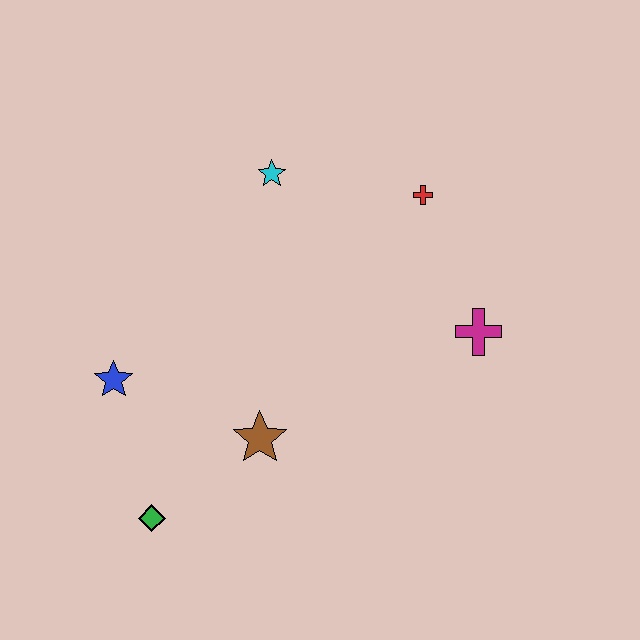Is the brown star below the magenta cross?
Yes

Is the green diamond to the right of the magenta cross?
No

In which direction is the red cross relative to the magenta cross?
The red cross is above the magenta cross.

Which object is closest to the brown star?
The green diamond is closest to the brown star.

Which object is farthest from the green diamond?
The red cross is farthest from the green diamond.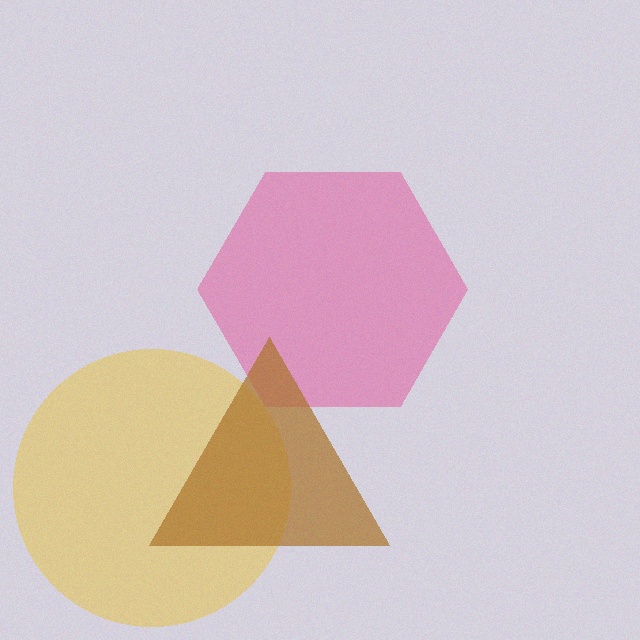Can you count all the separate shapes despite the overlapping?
Yes, there are 3 separate shapes.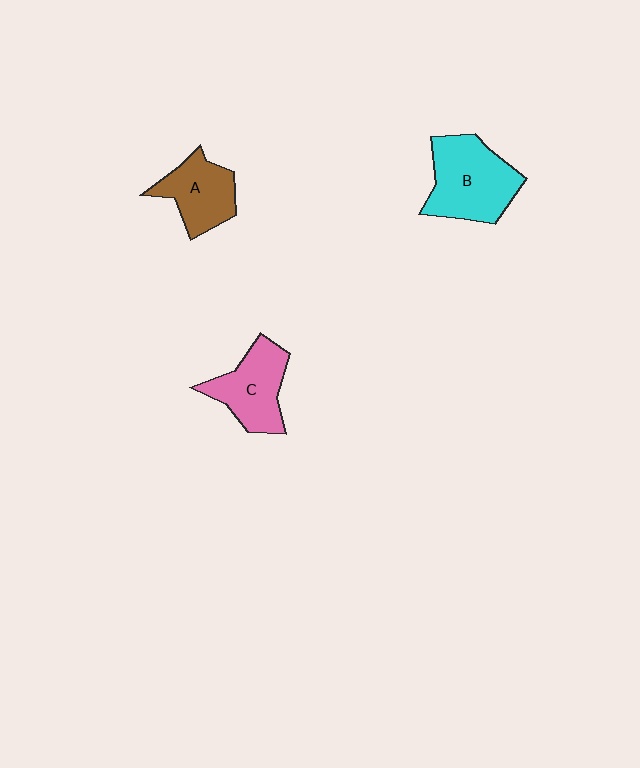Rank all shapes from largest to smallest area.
From largest to smallest: B (cyan), C (pink), A (brown).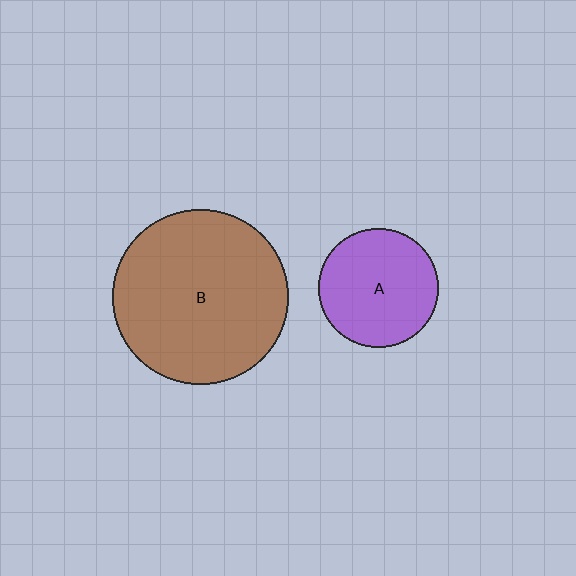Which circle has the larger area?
Circle B (brown).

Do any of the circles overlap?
No, none of the circles overlap.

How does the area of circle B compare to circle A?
Approximately 2.2 times.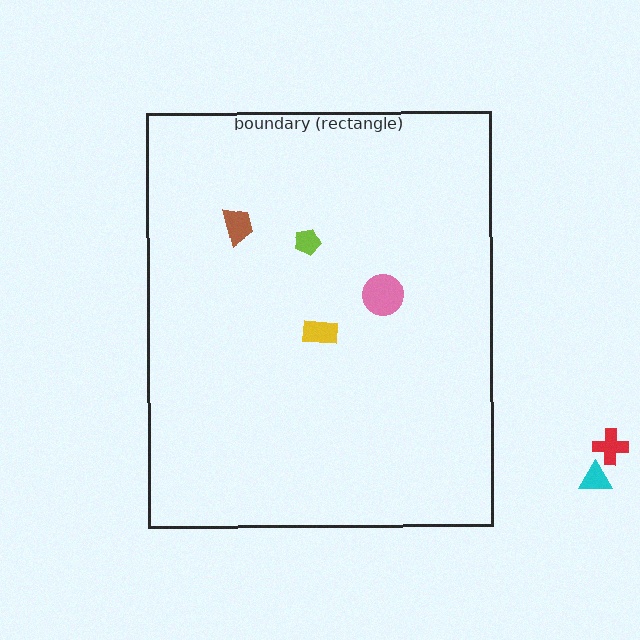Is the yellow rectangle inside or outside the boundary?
Inside.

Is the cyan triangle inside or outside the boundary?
Outside.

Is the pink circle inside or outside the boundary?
Inside.